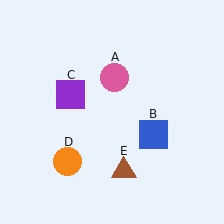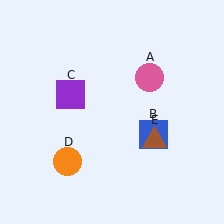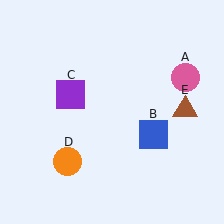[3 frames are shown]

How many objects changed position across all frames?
2 objects changed position: pink circle (object A), brown triangle (object E).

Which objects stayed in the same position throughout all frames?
Blue square (object B) and purple square (object C) and orange circle (object D) remained stationary.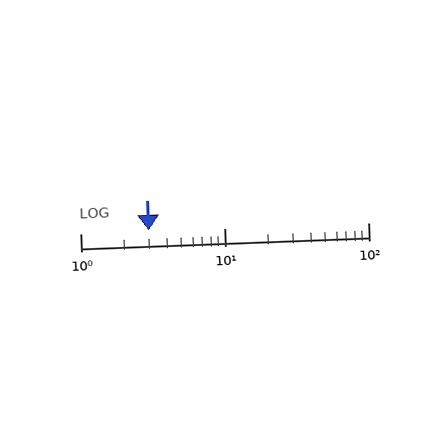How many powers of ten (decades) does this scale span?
The scale spans 2 decades, from 1 to 100.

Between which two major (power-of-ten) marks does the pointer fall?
The pointer is between 1 and 10.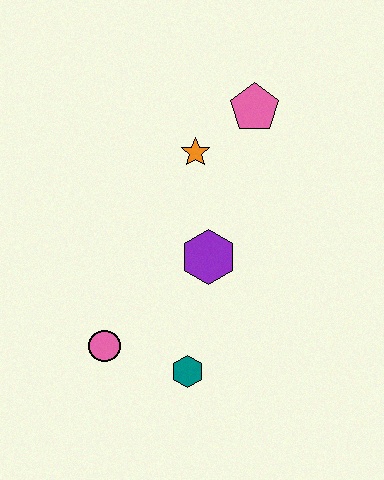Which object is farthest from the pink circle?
The pink pentagon is farthest from the pink circle.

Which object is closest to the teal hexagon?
The pink circle is closest to the teal hexagon.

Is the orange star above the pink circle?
Yes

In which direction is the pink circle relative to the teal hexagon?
The pink circle is to the left of the teal hexagon.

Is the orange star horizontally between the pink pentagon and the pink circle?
Yes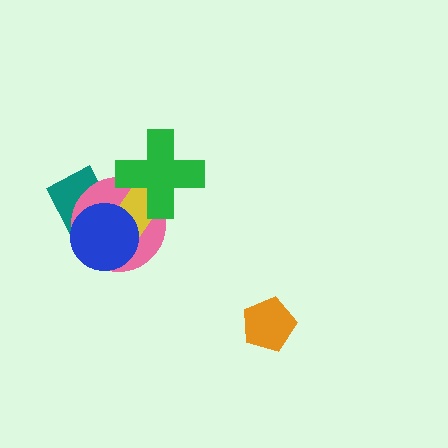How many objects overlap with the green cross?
2 objects overlap with the green cross.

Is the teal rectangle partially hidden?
Yes, it is partially covered by another shape.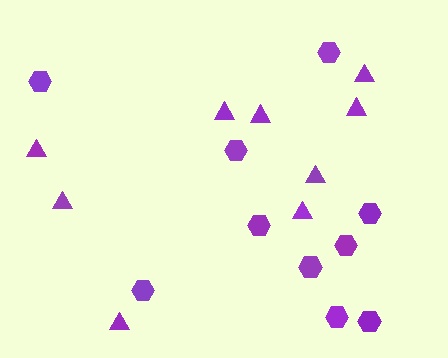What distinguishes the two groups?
There are 2 groups: one group of triangles (9) and one group of hexagons (10).